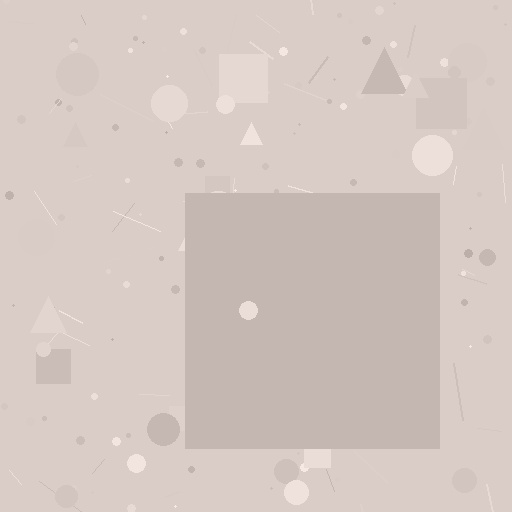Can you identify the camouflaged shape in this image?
The camouflaged shape is a square.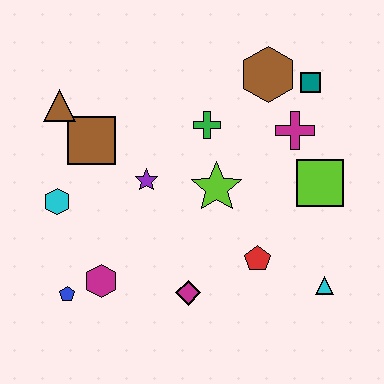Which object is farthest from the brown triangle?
The cyan triangle is farthest from the brown triangle.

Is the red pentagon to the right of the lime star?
Yes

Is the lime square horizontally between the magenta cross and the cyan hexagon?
No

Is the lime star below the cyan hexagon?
No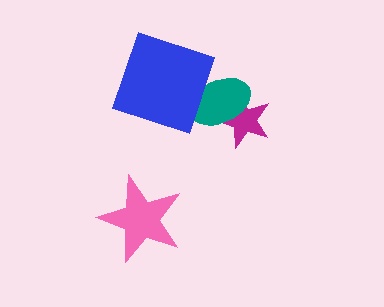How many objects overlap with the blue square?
1 object overlaps with the blue square.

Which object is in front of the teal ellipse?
The blue square is in front of the teal ellipse.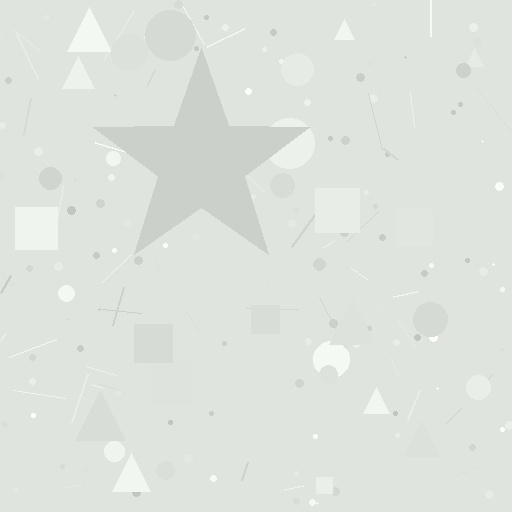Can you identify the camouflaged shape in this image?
The camouflaged shape is a star.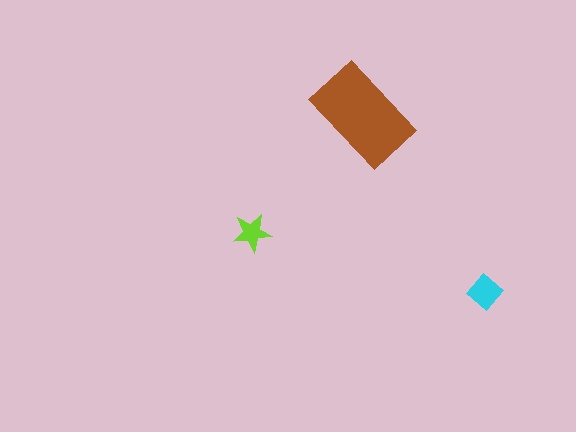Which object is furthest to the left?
The lime star is leftmost.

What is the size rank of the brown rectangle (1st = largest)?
1st.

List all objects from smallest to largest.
The lime star, the cyan diamond, the brown rectangle.